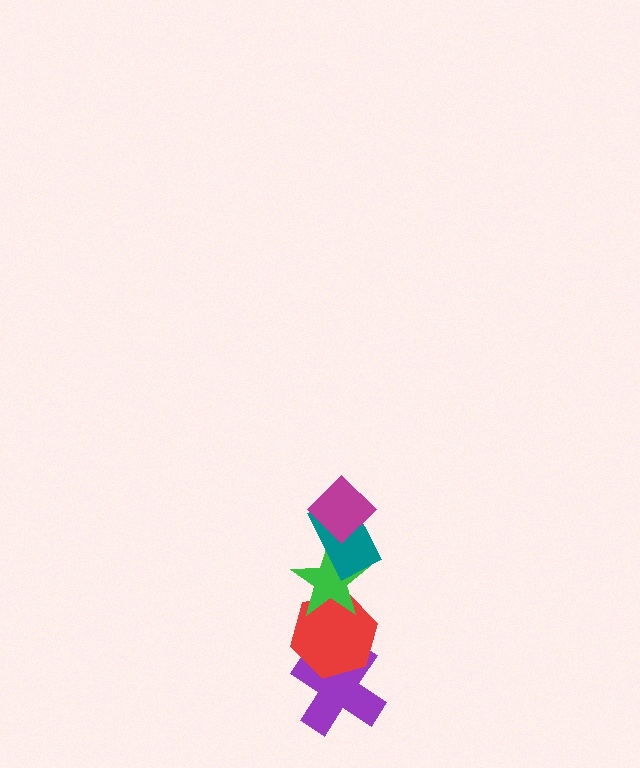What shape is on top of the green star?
The teal rectangle is on top of the green star.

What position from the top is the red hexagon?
The red hexagon is 4th from the top.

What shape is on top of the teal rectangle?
The magenta diamond is on top of the teal rectangle.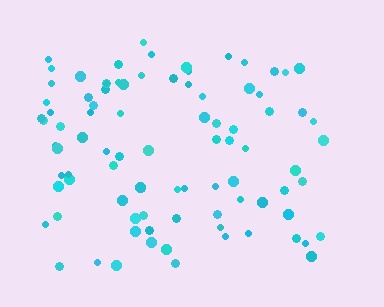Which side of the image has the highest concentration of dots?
The left.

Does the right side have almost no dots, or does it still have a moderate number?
Still a moderate number, just noticeably fewer than the left.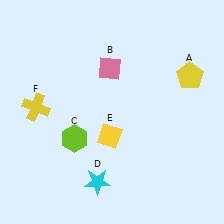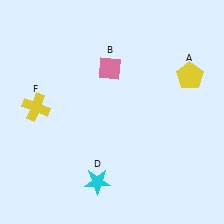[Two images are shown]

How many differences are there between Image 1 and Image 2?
There are 2 differences between the two images.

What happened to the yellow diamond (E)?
The yellow diamond (E) was removed in Image 2. It was in the bottom-left area of Image 1.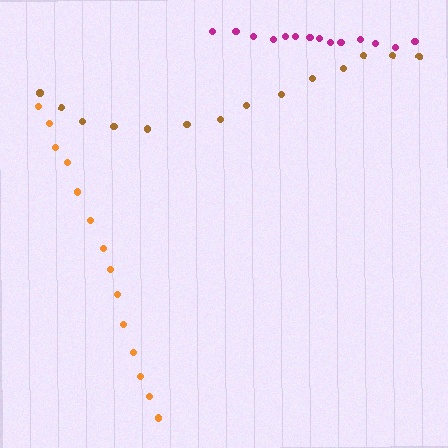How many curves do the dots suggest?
There are 3 distinct paths.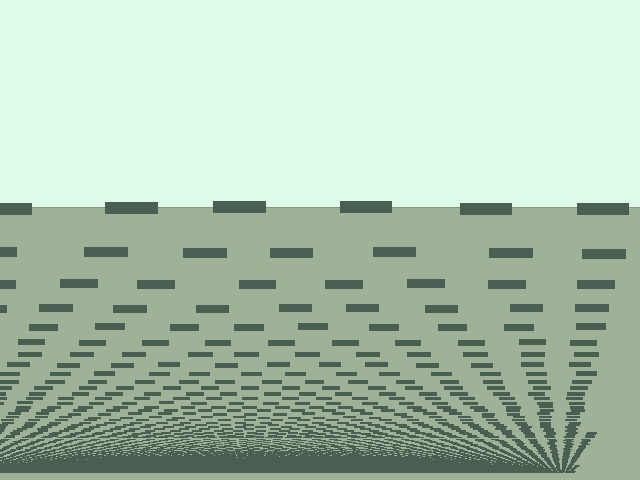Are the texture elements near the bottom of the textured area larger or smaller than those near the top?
Smaller. The gradient is inverted — elements near the bottom are smaller and denser.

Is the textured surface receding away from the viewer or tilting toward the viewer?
The surface appears to tilt toward the viewer. Texture elements get larger and sparser toward the top.